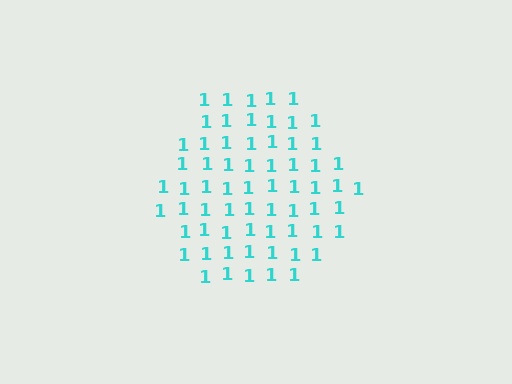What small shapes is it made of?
It is made of small digit 1's.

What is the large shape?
The large shape is a hexagon.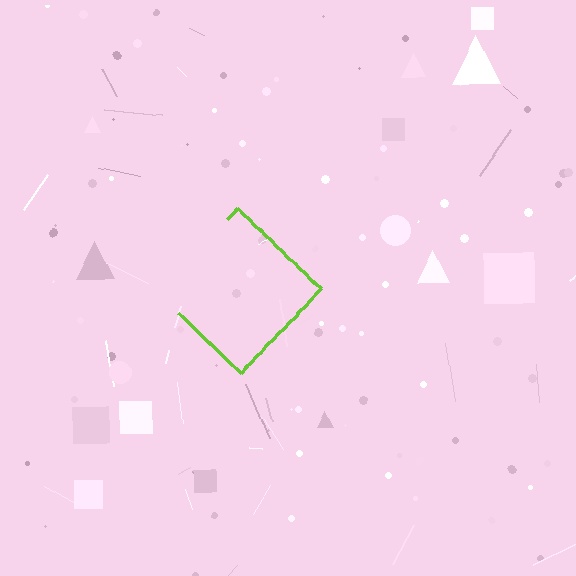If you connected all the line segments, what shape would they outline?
They would outline a diamond.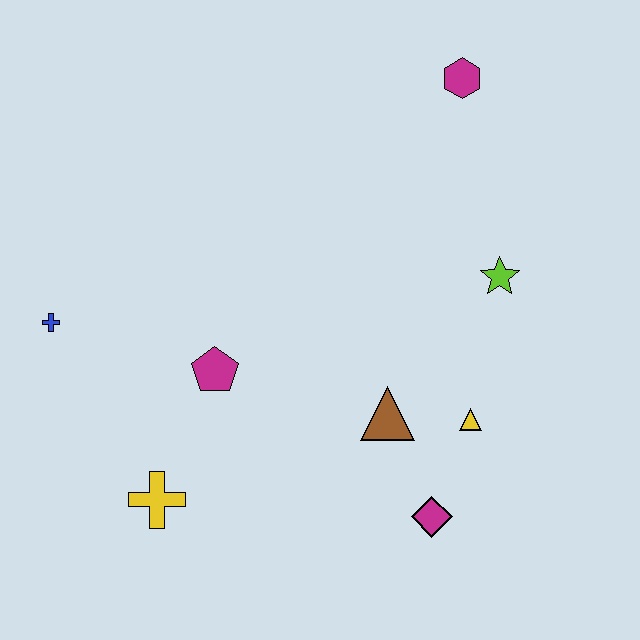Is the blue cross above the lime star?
No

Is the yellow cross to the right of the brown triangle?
No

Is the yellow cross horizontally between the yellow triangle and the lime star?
No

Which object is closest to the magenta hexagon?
The lime star is closest to the magenta hexagon.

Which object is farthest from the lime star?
The blue cross is farthest from the lime star.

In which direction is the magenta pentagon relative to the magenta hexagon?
The magenta pentagon is below the magenta hexagon.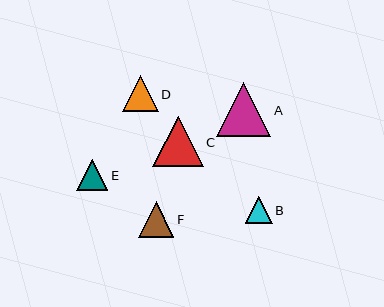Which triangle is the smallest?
Triangle B is the smallest with a size of approximately 27 pixels.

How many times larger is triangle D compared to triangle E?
Triangle D is approximately 1.2 times the size of triangle E.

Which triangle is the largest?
Triangle A is the largest with a size of approximately 54 pixels.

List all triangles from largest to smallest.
From largest to smallest: A, C, D, F, E, B.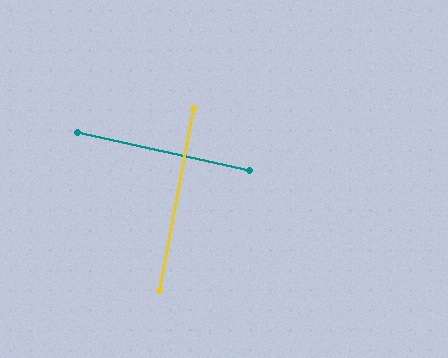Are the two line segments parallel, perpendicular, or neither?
Perpendicular — they meet at approximately 88°.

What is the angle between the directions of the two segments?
Approximately 88 degrees.